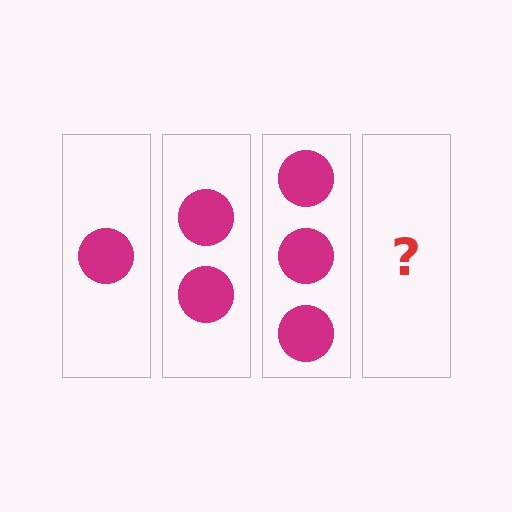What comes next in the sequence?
The next element should be 4 circles.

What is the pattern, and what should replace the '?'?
The pattern is that each step adds one more circle. The '?' should be 4 circles.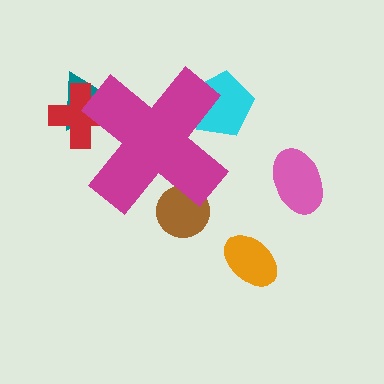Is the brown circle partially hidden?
Yes, the brown circle is partially hidden behind the magenta cross.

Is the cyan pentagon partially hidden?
Yes, the cyan pentagon is partially hidden behind the magenta cross.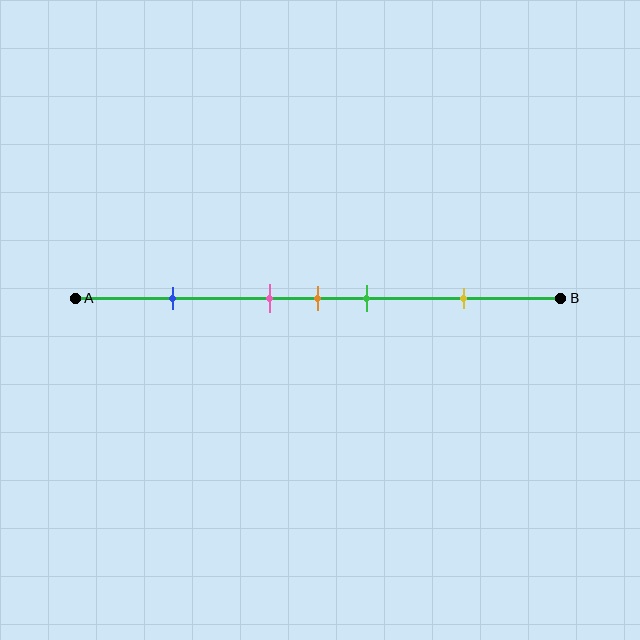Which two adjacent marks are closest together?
The pink and orange marks are the closest adjacent pair.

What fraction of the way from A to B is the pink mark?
The pink mark is approximately 40% (0.4) of the way from A to B.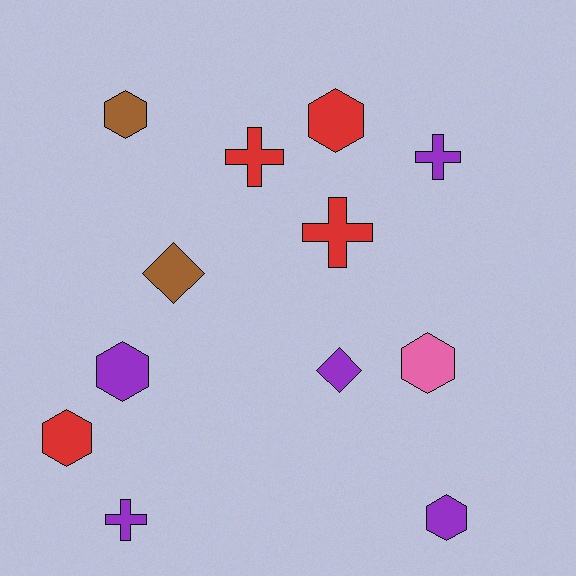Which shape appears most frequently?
Hexagon, with 6 objects.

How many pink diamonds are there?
There are no pink diamonds.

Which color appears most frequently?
Purple, with 5 objects.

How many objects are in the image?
There are 12 objects.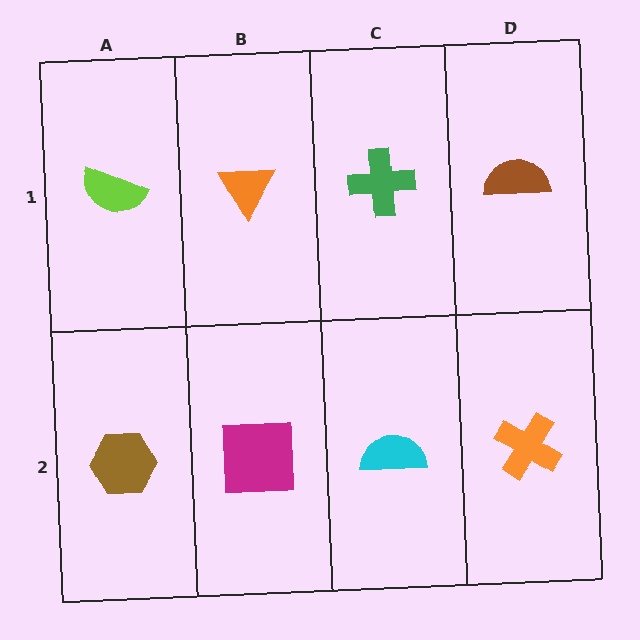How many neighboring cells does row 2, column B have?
3.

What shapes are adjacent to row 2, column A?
A lime semicircle (row 1, column A), a magenta square (row 2, column B).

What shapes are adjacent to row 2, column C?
A green cross (row 1, column C), a magenta square (row 2, column B), an orange cross (row 2, column D).